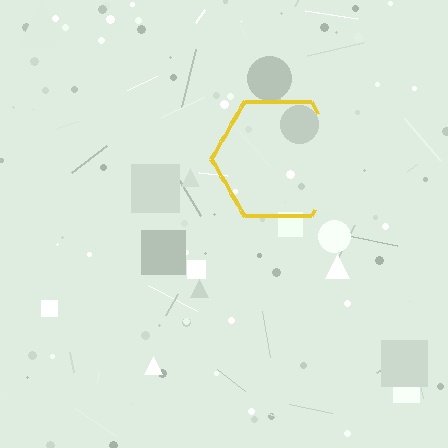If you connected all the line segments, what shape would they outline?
They would outline a hexagon.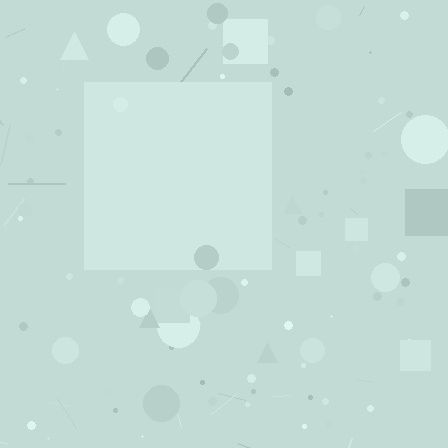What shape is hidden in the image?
A square is hidden in the image.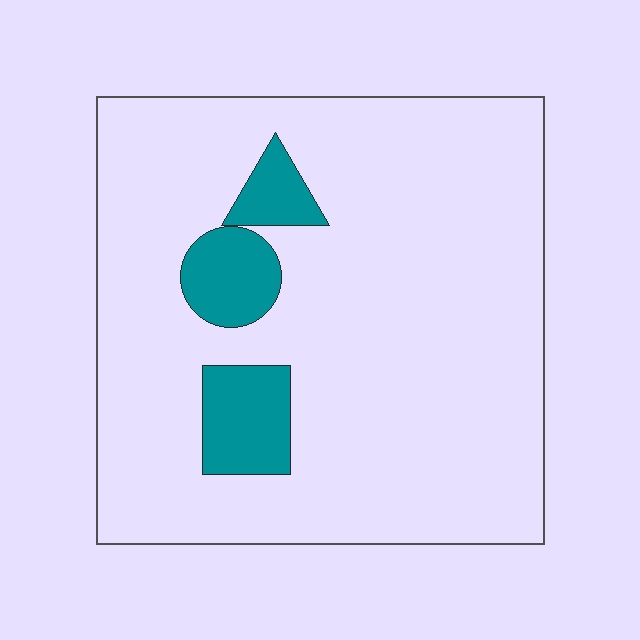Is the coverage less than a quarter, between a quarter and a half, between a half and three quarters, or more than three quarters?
Less than a quarter.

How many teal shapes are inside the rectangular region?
3.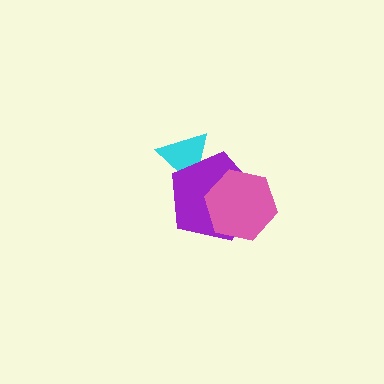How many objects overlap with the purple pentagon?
2 objects overlap with the purple pentagon.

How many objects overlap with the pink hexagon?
1 object overlaps with the pink hexagon.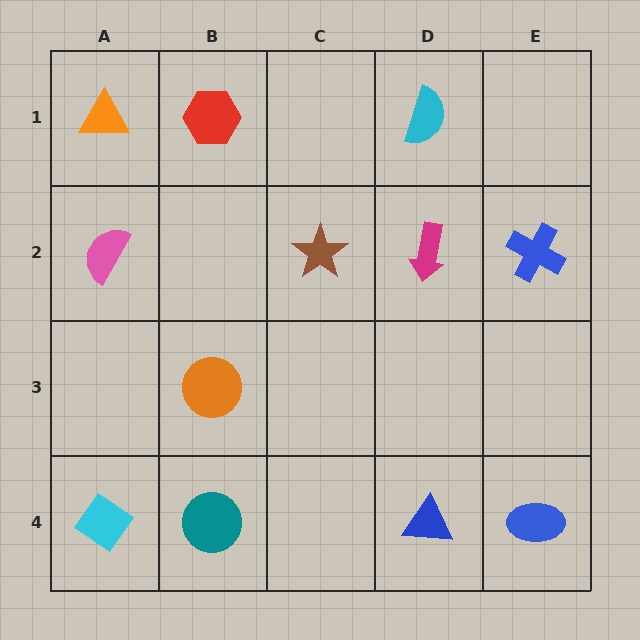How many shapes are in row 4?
4 shapes.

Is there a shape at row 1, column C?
No, that cell is empty.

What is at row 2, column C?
A brown star.